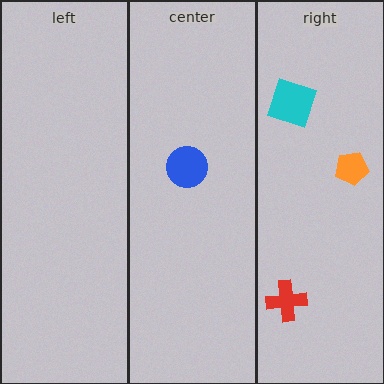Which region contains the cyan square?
The right region.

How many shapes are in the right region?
3.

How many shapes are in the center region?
1.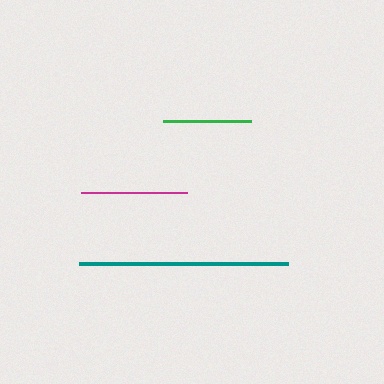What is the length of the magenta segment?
The magenta segment is approximately 106 pixels long.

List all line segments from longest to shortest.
From longest to shortest: teal, magenta, green.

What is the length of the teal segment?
The teal segment is approximately 209 pixels long.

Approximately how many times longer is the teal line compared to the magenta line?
The teal line is approximately 2.0 times the length of the magenta line.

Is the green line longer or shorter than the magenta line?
The magenta line is longer than the green line.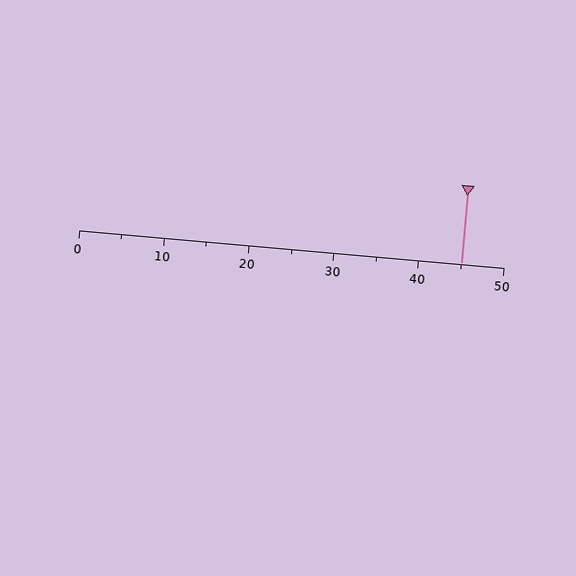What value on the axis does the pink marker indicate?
The marker indicates approximately 45.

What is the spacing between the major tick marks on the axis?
The major ticks are spaced 10 apart.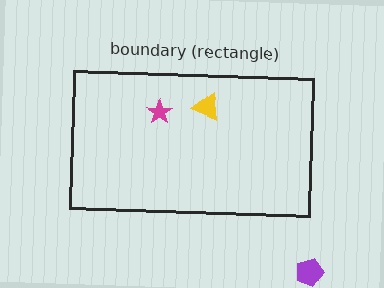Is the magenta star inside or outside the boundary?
Inside.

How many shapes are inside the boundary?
2 inside, 1 outside.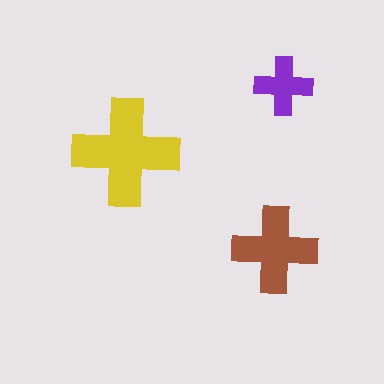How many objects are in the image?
There are 3 objects in the image.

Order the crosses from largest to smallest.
the yellow one, the brown one, the purple one.